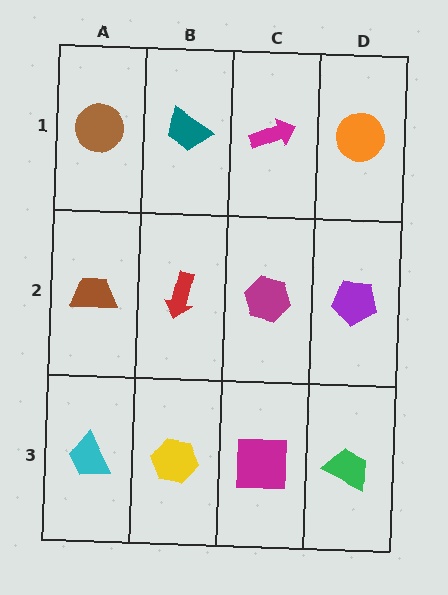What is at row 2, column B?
A red arrow.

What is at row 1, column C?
A magenta arrow.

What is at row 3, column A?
A cyan trapezoid.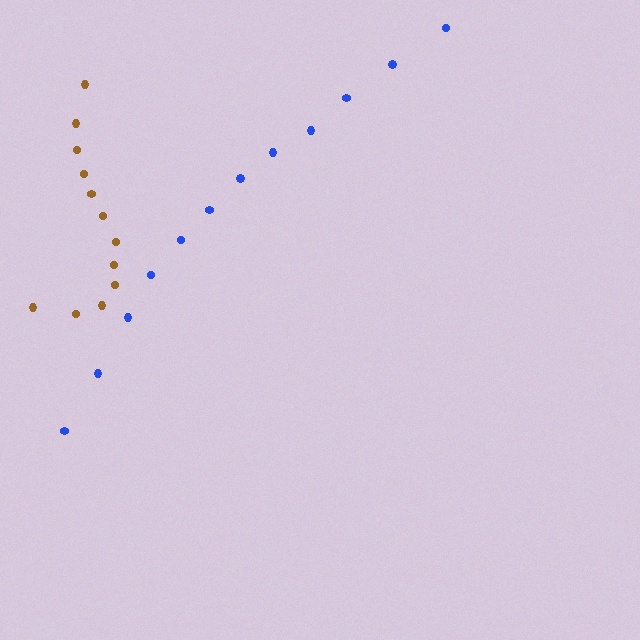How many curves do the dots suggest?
There are 2 distinct paths.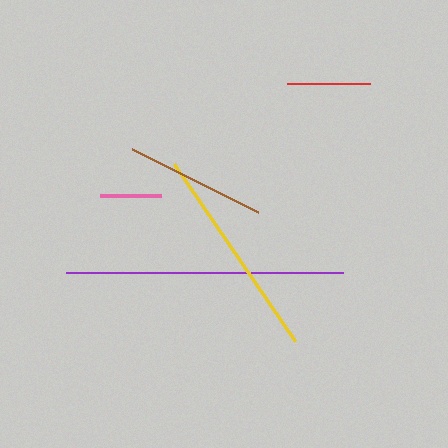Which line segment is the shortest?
The pink line is the shortest at approximately 61 pixels.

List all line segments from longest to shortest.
From longest to shortest: purple, yellow, brown, red, pink.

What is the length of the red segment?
The red segment is approximately 83 pixels long.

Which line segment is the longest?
The purple line is the longest at approximately 277 pixels.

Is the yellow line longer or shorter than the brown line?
The yellow line is longer than the brown line.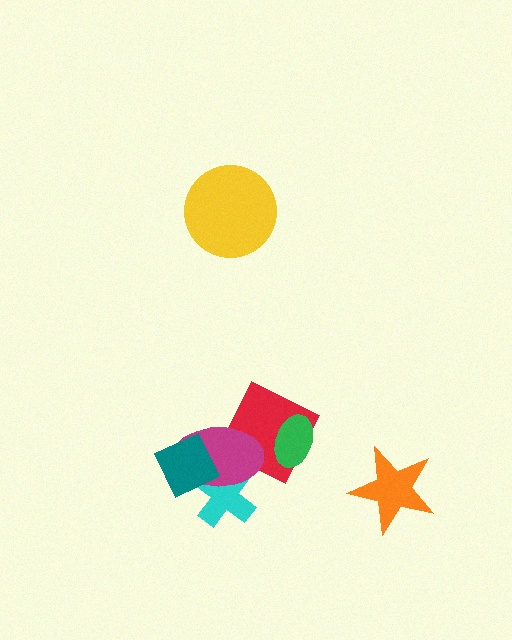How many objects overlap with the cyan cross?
2 objects overlap with the cyan cross.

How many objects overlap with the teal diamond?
2 objects overlap with the teal diamond.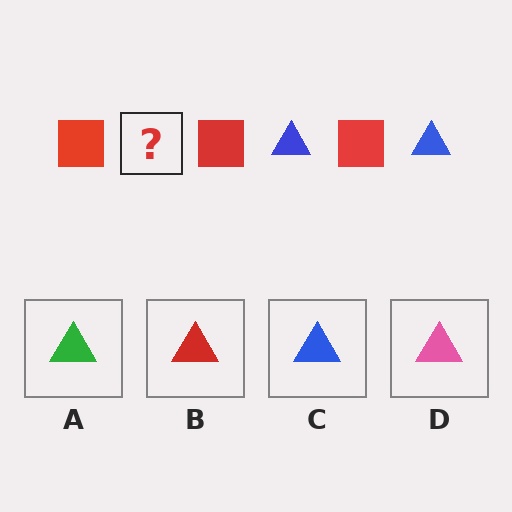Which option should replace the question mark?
Option C.